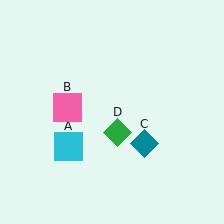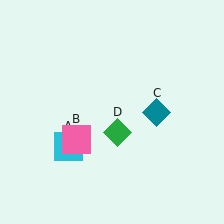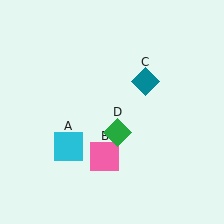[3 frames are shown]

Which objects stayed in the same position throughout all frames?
Cyan square (object A) and green diamond (object D) remained stationary.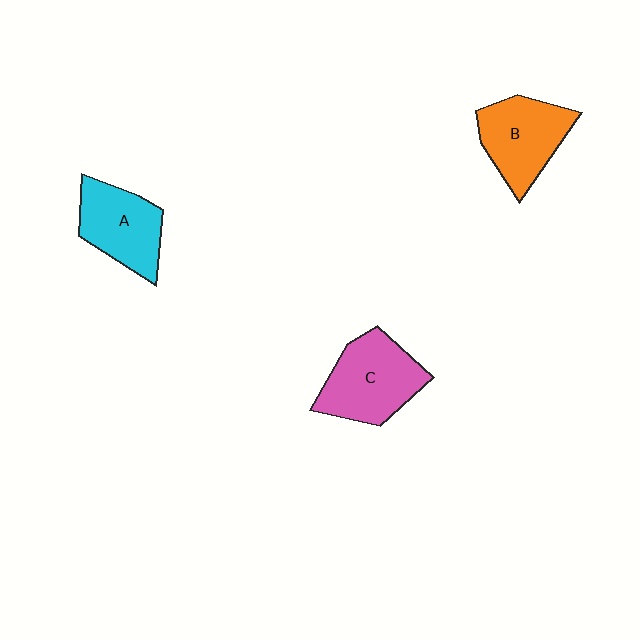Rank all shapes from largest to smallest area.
From largest to smallest: C (pink), B (orange), A (cyan).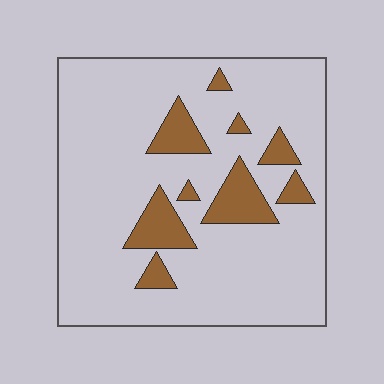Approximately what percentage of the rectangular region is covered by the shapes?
Approximately 15%.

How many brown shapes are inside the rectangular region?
9.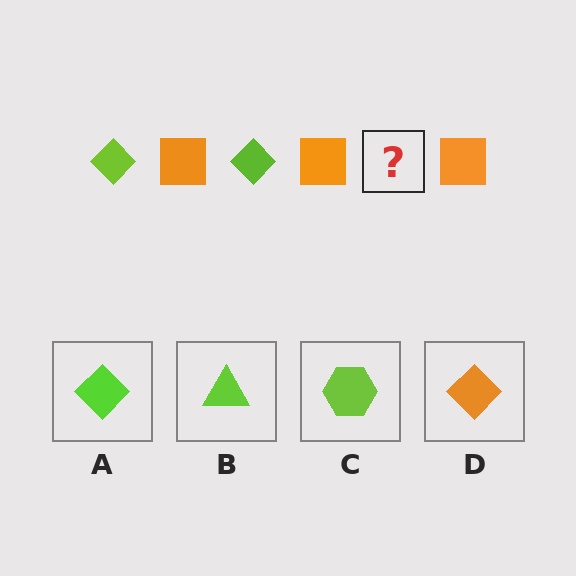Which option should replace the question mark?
Option A.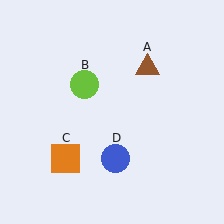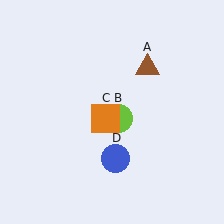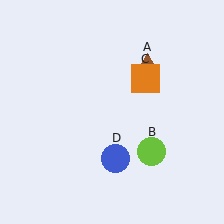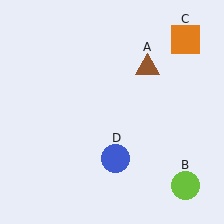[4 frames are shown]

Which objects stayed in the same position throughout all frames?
Brown triangle (object A) and blue circle (object D) remained stationary.